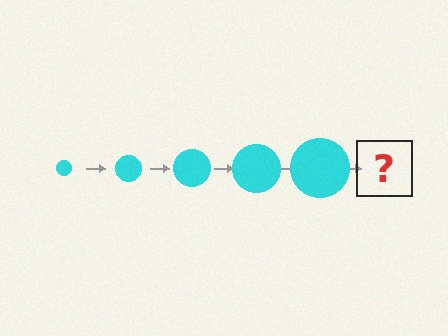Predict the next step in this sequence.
The next step is a cyan circle, larger than the previous one.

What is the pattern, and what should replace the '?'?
The pattern is that the circle gets progressively larger each step. The '?' should be a cyan circle, larger than the previous one.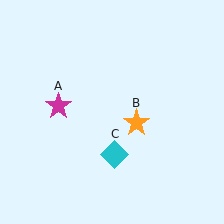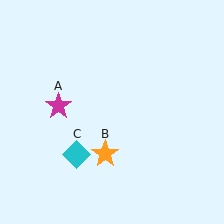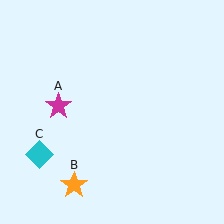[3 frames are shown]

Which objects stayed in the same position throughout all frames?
Magenta star (object A) remained stationary.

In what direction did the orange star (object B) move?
The orange star (object B) moved down and to the left.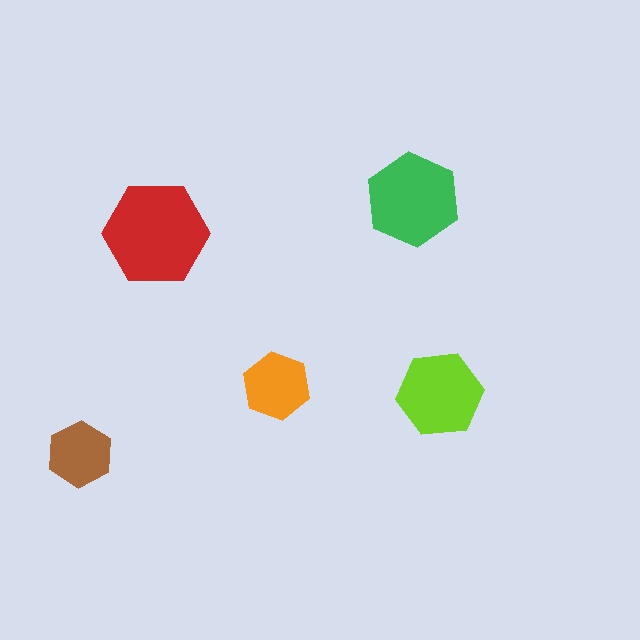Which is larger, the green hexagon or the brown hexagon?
The green one.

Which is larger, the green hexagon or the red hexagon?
The red one.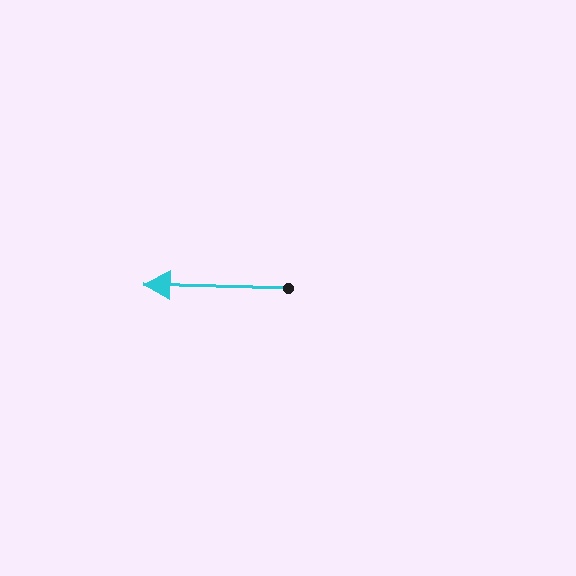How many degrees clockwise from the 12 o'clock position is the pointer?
Approximately 271 degrees.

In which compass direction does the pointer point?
West.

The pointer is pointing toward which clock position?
Roughly 9 o'clock.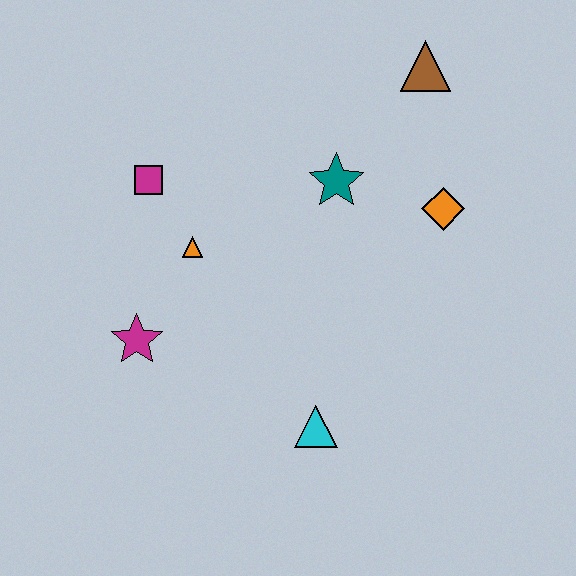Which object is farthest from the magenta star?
The brown triangle is farthest from the magenta star.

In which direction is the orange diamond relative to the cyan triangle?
The orange diamond is above the cyan triangle.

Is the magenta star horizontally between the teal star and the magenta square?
No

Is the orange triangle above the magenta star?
Yes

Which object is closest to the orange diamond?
The teal star is closest to the orange diamond.